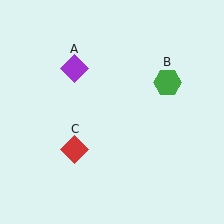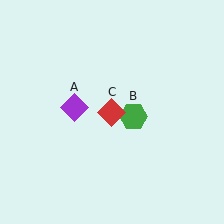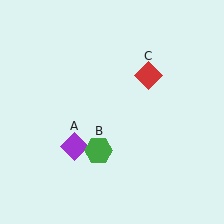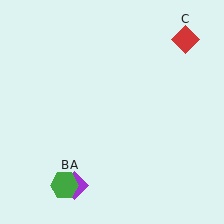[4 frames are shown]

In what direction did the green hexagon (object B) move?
The green hexagon (object B) moved down and to the left.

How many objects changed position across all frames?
3 objects changed position: purple diamond (object A), green hexagon (object B), red diamond (object C).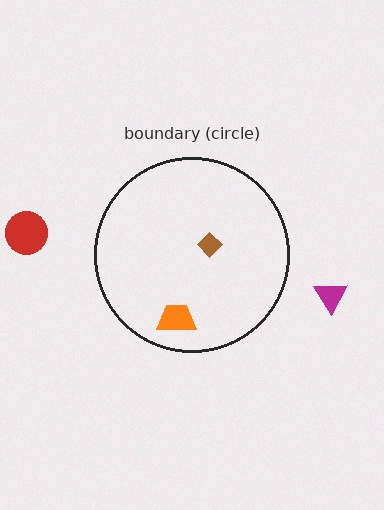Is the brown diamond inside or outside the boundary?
Inside.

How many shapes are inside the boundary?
2 inside, 2 outside.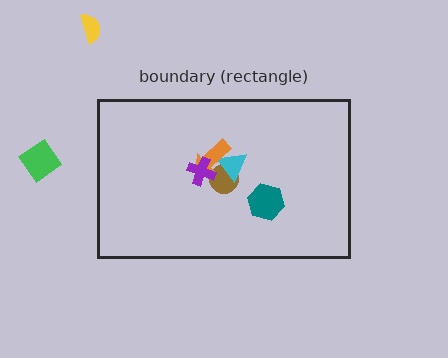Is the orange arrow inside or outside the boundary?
Inside.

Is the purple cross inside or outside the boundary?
Inside.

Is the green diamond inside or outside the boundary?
Outside.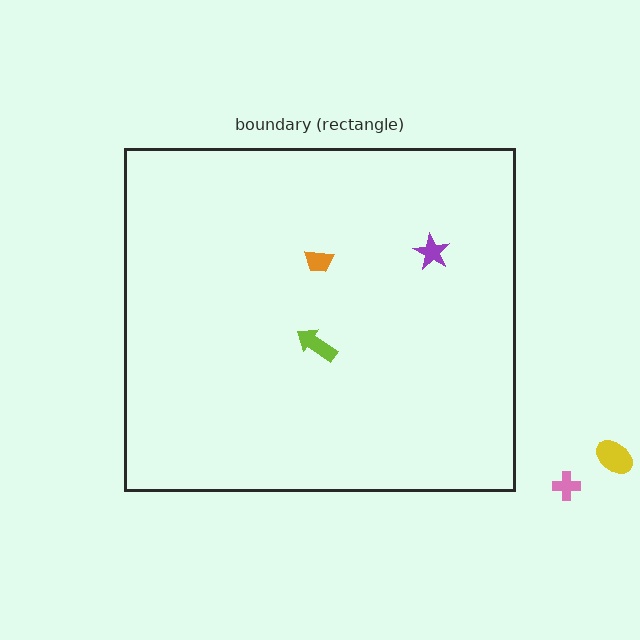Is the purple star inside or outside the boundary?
Inside.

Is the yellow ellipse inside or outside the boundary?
Outside.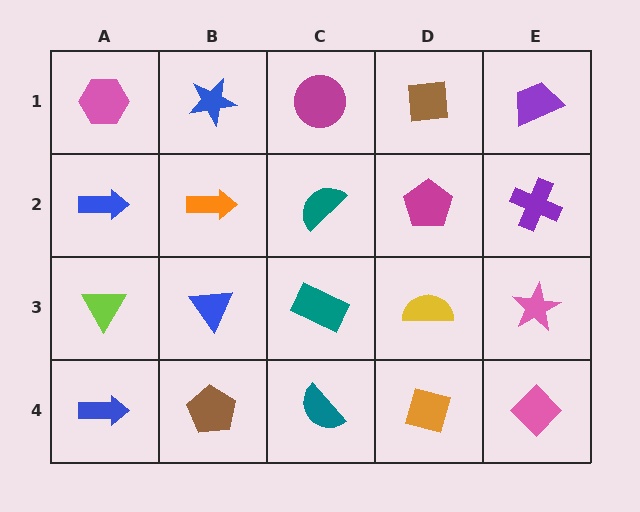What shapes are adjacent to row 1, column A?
A blue arrow (row 2, column A), a blue star (row 1, column B).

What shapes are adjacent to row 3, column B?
An orange arrow (row 2, column B), a brown pentagon (row 4, column B), a lime triangle (row 3, column A), a teal rectangle (row 3, column C).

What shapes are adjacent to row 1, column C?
A teal semicircle (row 2, column C), a blue star (row 1, column B), a brown square (row 1, column D).